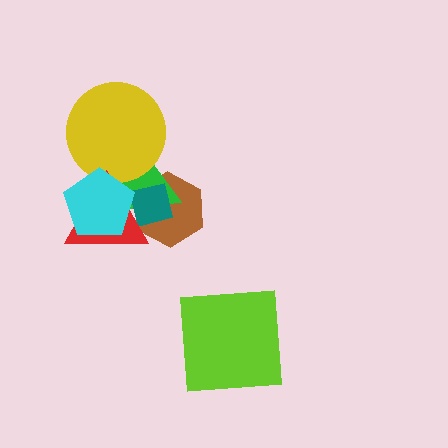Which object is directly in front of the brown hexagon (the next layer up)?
The green triangle is directly in front of the brown hexagon.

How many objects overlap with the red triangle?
5 objects overlap with the red triangle.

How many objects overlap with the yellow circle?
3 objects overlap with the yellow circle.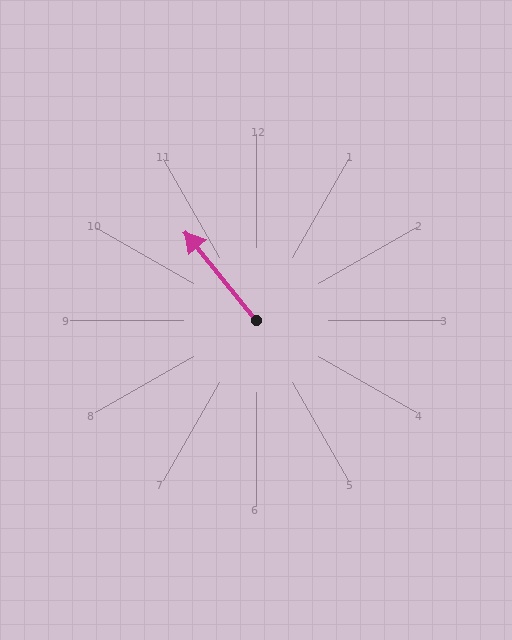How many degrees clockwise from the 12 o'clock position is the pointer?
Approximately 321 degrees.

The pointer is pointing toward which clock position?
Roughly 11 o'clock.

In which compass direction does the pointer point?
Northwest.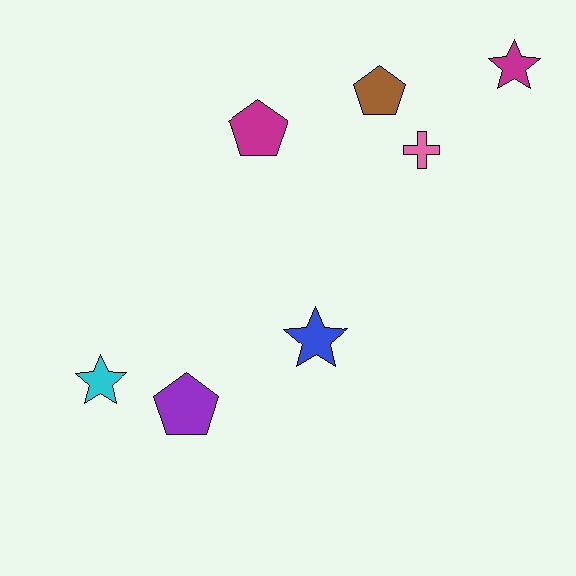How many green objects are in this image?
There are no green objects.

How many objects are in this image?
There are 7 objects.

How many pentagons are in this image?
There are 3 pentagons.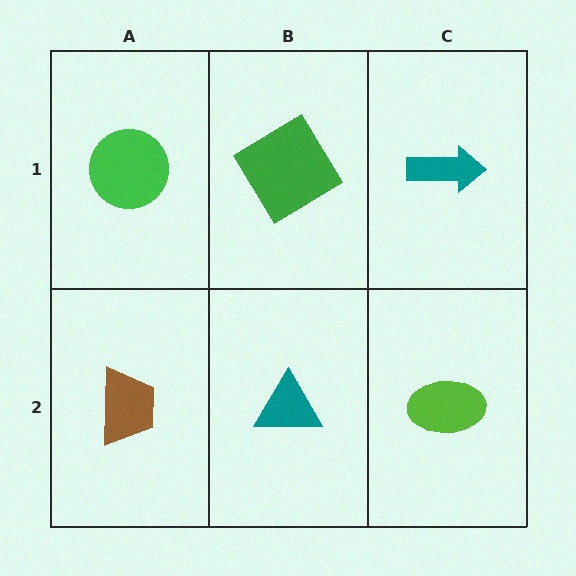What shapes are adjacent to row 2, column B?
A green diamond (row 1, column B), a brown trapezoid (row 2, column A), a lime ellipse (row 2, column C).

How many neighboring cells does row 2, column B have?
3.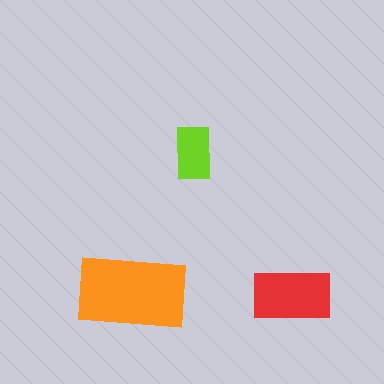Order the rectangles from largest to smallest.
the orange one, the red one, the lime one.